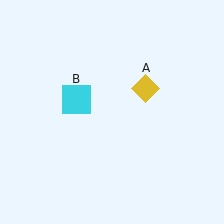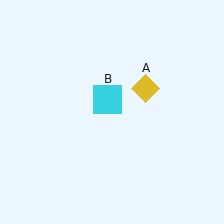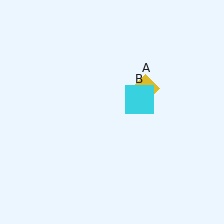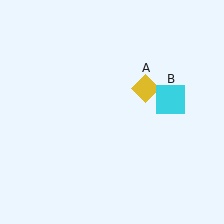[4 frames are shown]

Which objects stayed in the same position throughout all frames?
Yellow diamond (object A) remained stationary.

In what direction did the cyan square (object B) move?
The cyan square (object B) moved right.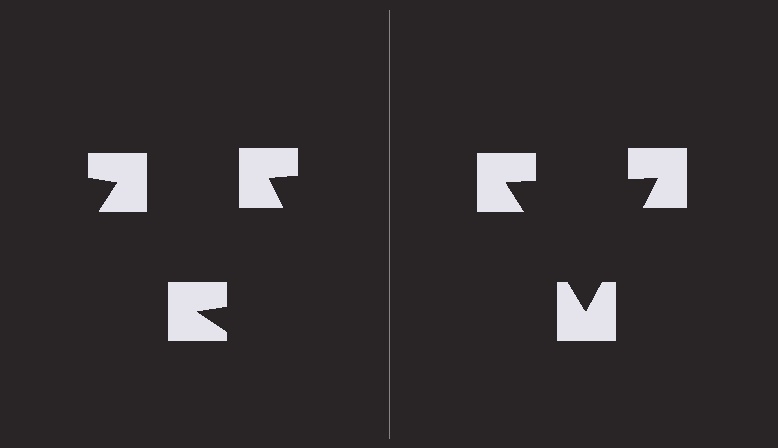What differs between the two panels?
The notched squares are positioned identically on both sides; only the wedge orientations differ. On the right they align to a triangle; on the left they are misaligned.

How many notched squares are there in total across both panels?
6 — 3 on each side.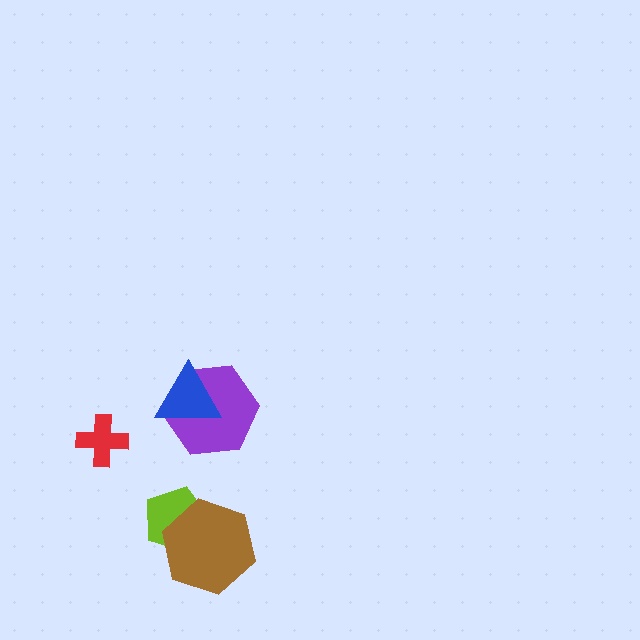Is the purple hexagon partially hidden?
Yes, it is partially covered by another shape.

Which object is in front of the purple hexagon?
The blue triangle is in front of the purple hexagon.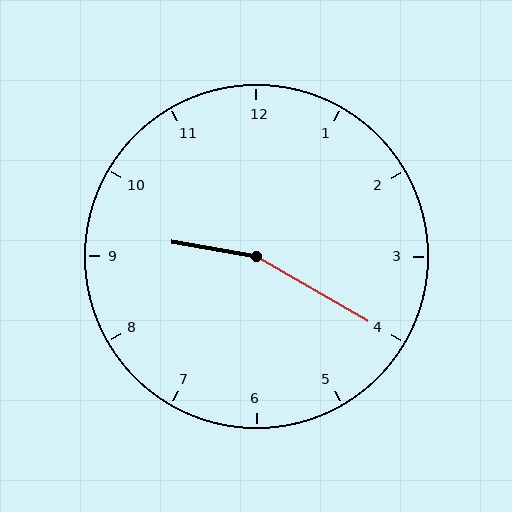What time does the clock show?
9:20.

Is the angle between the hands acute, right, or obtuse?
It is obtuse.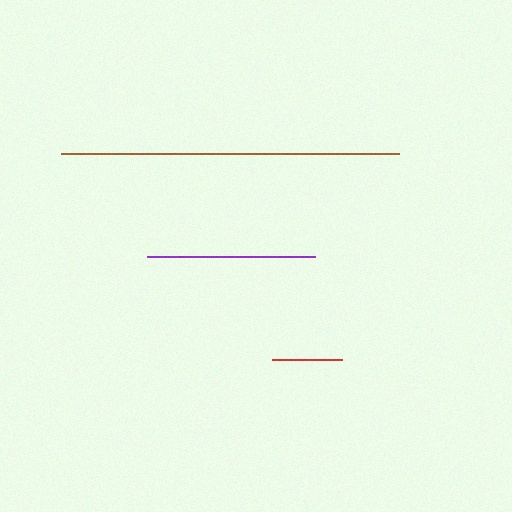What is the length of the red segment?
The red segment is approximately 70 pixels long.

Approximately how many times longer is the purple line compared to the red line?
The purple line is approximately 2.4 times the length of the red line.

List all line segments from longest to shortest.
From longest to shortest: brown, purple, red.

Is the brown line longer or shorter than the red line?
The brown line is longer than the red line.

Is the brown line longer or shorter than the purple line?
The brown line is longer than the purple line.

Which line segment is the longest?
The brown line is the longest at approximately 338 pixels.